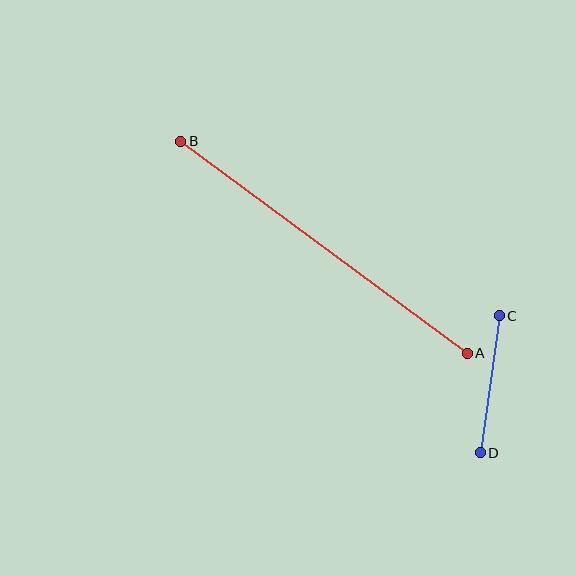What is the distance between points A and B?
The distance is approximately 357 pixels.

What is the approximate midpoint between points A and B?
The midpoint is at approximately (324, 247) pixels.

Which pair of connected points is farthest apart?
Points A and B are farthest apart.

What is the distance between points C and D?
The distance is approximately 138 pixels.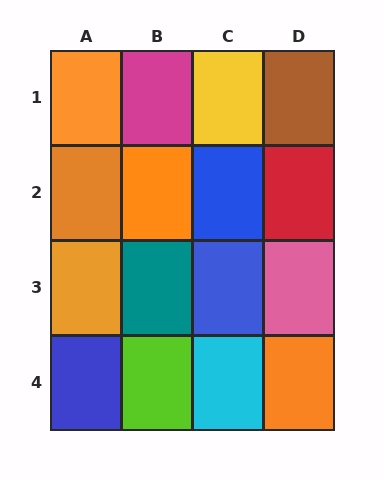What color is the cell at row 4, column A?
Blue.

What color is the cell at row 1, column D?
Brown.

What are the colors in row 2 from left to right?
Orange, orange, blue, red.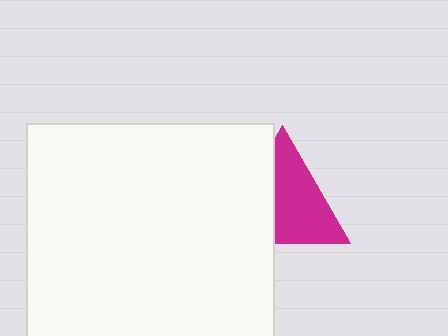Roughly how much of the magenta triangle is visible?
About half of it is visible (roughly 60%).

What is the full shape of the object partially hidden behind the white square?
The partially hidden object is a magenta triangle.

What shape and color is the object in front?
The object in front is a white square.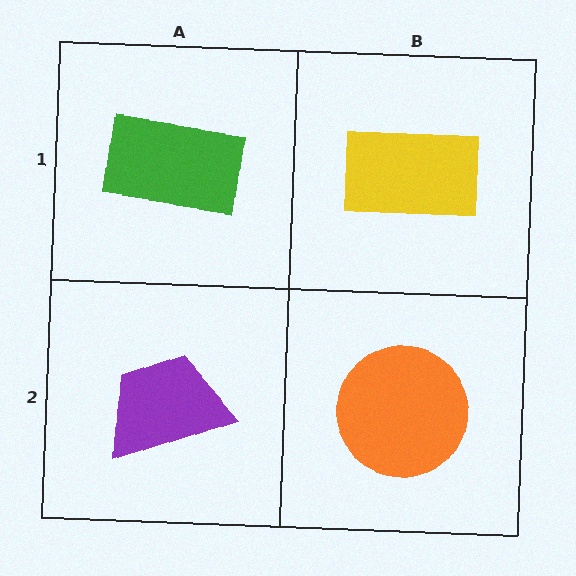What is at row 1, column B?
A yellow rectangle.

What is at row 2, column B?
An orange circle.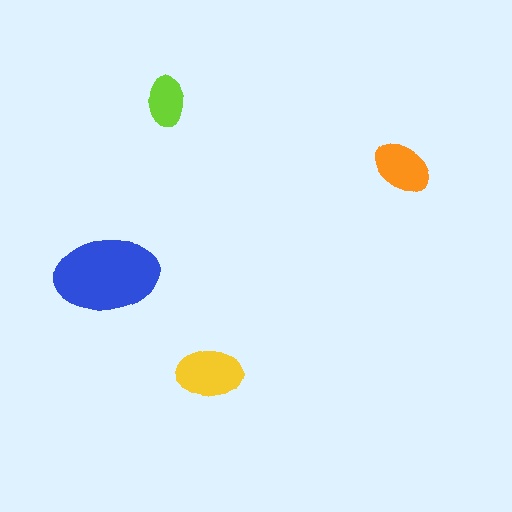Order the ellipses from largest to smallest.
the blue one, the yellow one, the orange one, the lime one.